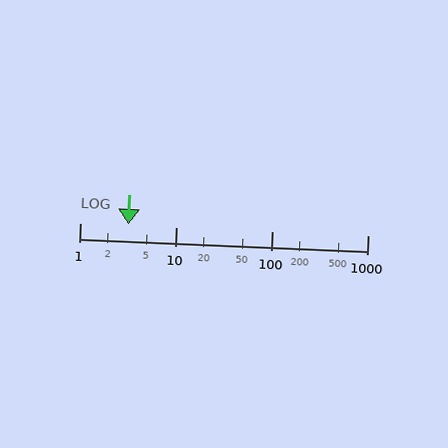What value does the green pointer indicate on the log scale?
The pointer indicates approximately 3.2.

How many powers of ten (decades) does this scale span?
The scale spans 3 decades, from 1 to 1000.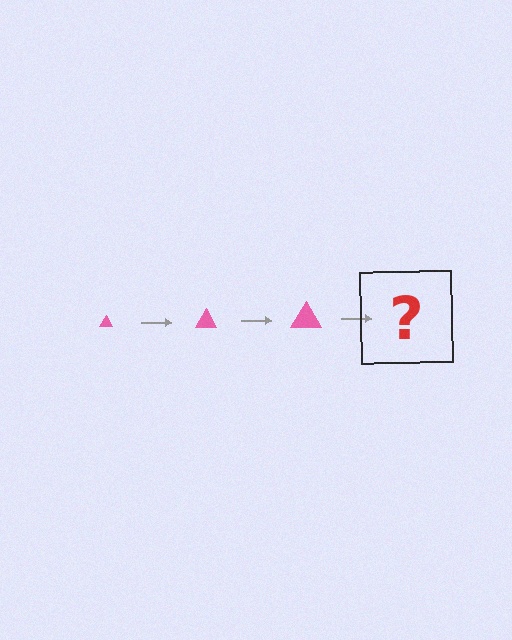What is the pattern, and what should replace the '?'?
The pattern is that the triangle gets progressively larger each step. The '?' should be a pink triangle, larger than the previous one.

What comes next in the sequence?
The next element should be a pink triangle, larger than the previous one.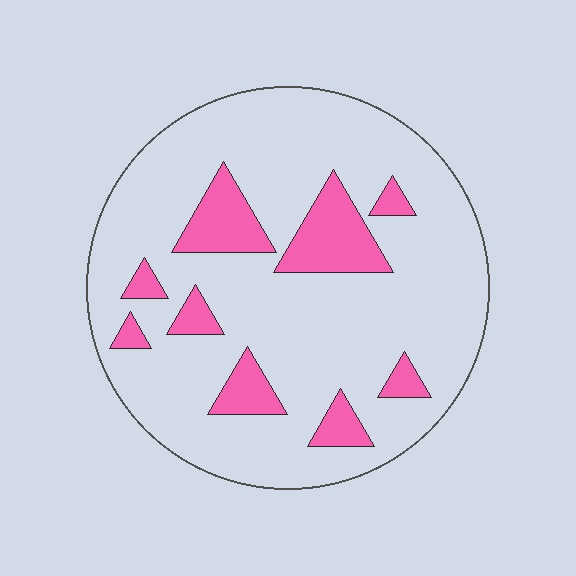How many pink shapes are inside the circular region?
9.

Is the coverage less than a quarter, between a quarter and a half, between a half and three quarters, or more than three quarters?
Less than a quarter.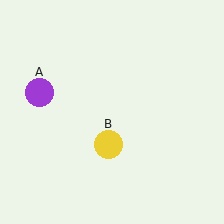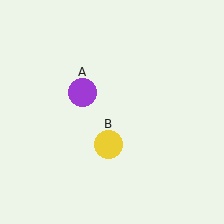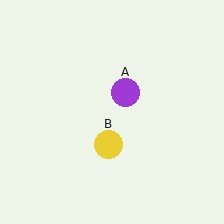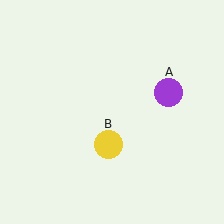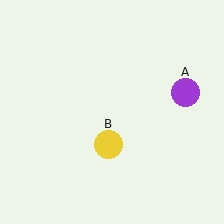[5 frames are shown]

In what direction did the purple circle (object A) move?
The purple circle (object A) moved right.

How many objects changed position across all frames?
1 object changed position: purple circle (object A).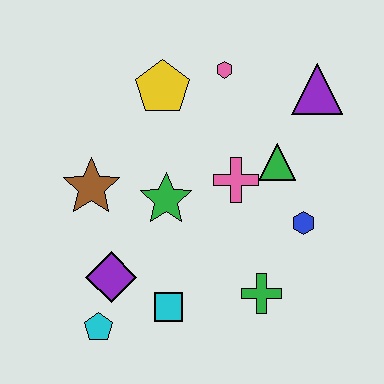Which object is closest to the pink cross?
The green triangle is closest to the pink cross.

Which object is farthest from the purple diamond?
The purple triangle is farthest from the purple diamond.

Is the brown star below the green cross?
No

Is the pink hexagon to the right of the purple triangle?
No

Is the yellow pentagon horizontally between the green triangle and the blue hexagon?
No